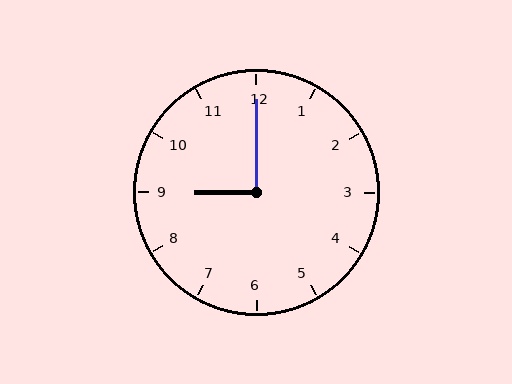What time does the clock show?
9:00.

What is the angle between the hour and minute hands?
Approximately 90 degrees.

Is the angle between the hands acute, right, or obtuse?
It is right.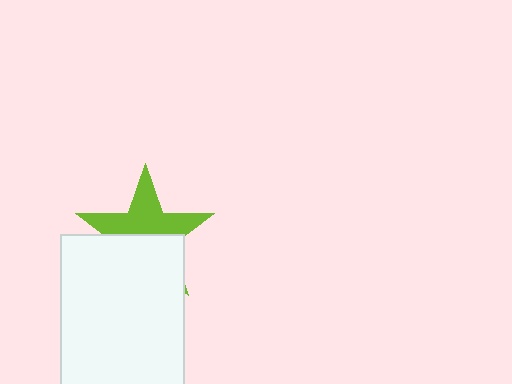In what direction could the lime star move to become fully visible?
The lime star could move up. That would shift it out from behind the white rectangle entirely.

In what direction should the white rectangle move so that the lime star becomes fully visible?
The white rectangle should move down. That is the shortest direction to clear the overlap and leave the lime star fully visible.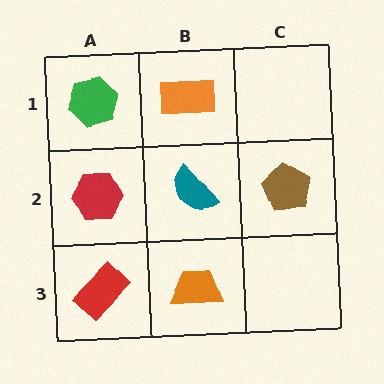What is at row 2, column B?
A teal semicircle.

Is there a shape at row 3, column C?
No, that cell is empty.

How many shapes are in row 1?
2 shapes.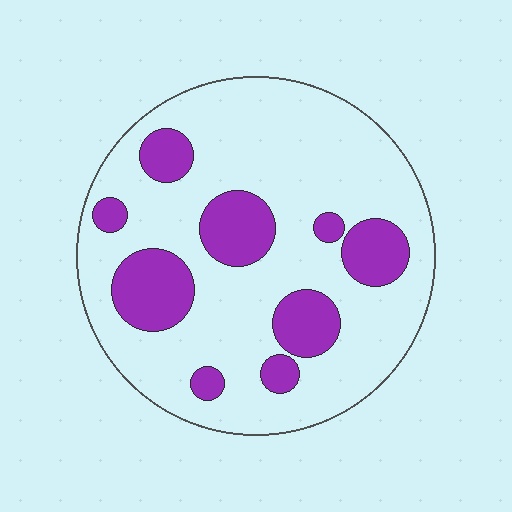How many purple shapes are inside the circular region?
9.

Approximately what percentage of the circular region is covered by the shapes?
Approximately 25%.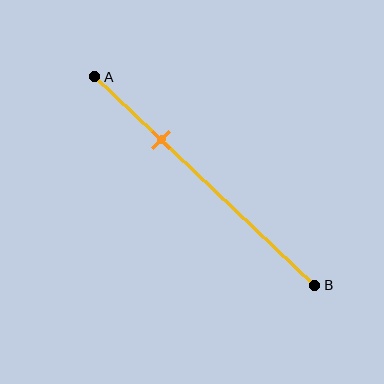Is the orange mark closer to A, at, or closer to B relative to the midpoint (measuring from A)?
The orange mark is closer to point A than the midpoint of segment AB.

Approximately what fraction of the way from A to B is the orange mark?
The orange mark is approximately 30% of the way from A to B.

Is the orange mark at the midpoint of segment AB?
No, the mark is at about 30% from A, not at the 50% midpoint.